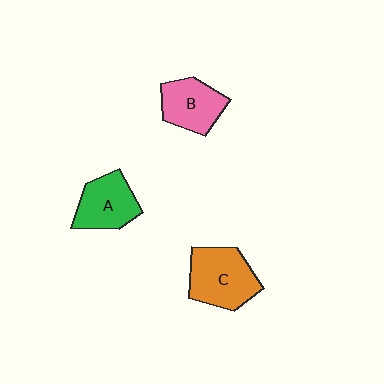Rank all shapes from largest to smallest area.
From largest to smallest: C (orange), A (green), B (pink).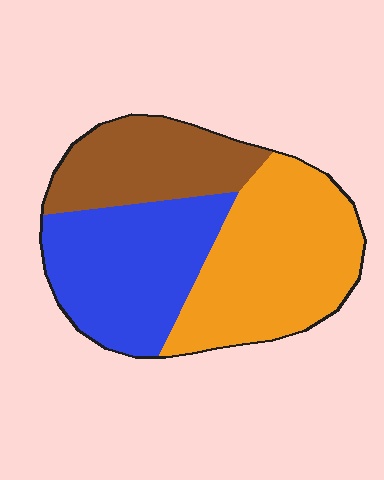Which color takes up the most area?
Orange, at roughly 40%.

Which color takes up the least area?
Brown, at roughly 25%.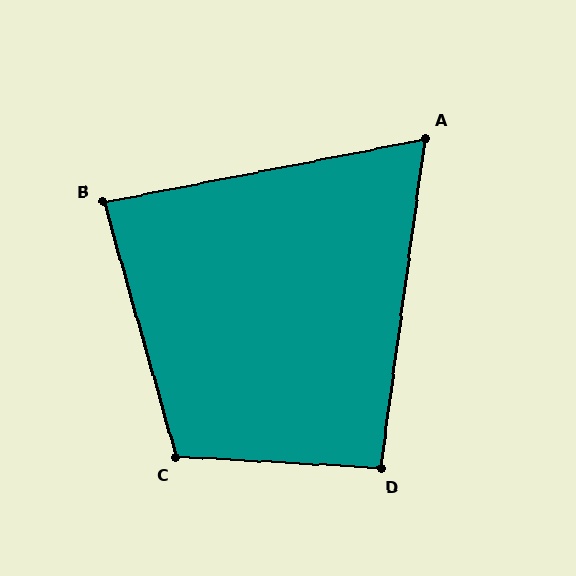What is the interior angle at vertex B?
Approximately 86 degrees (approximately right).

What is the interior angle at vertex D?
Approximately 94 degrees (approximately right).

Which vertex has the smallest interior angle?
A, at approximately 71 degrees.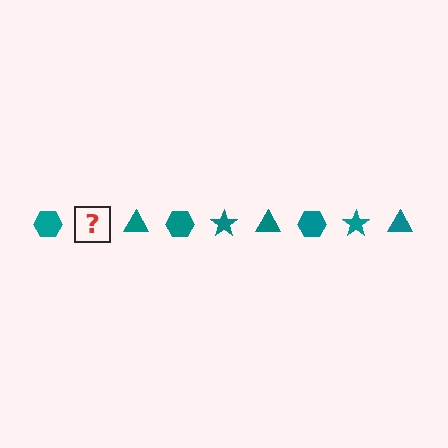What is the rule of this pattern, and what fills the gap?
The rule is that the pattern cycles through hexagon, star, triangle shapes in teal. The gap should be filled with a teal star.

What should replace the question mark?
The question mark should be replaced with a teal star.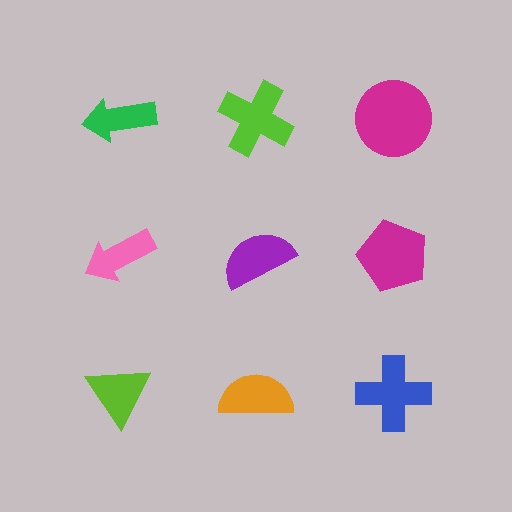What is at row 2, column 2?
A purple semicircle.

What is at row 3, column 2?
An orange semicircle.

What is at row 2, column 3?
A magenta pentagon.